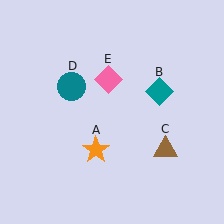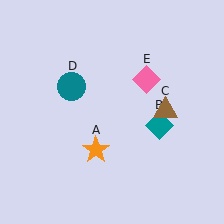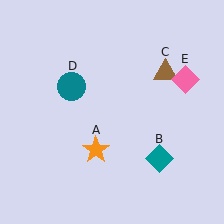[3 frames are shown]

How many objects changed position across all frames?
3 objects changed position: teal diamond (object B), brown triangle (object C), pink diamond (object E).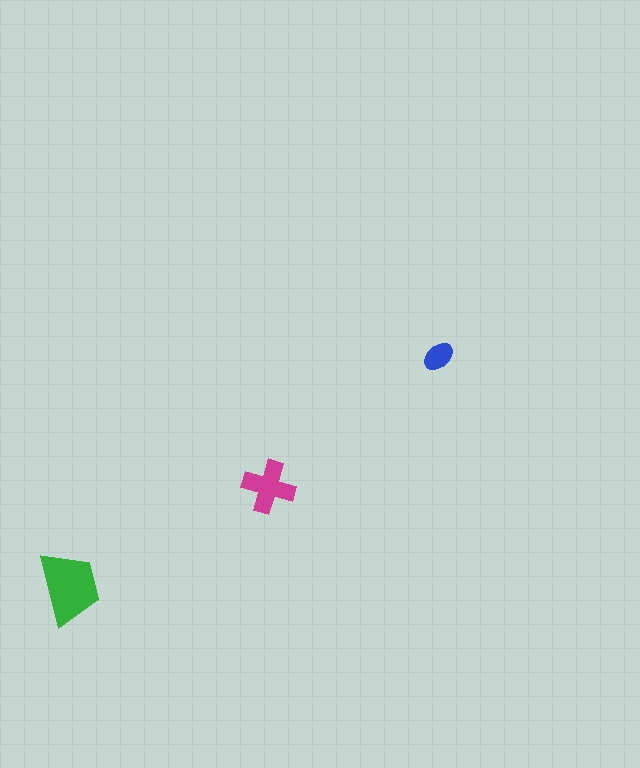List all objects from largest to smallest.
The green trapezoid, the magenta cross, the blue ellipse.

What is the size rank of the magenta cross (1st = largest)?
2nd.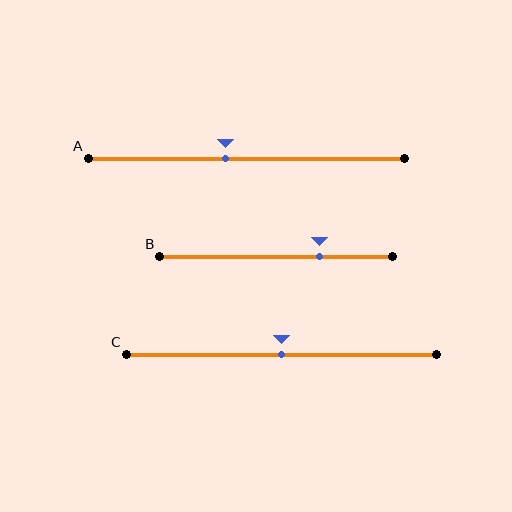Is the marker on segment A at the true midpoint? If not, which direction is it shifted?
No, the marker on segment A is shifted to the left by about 7% of the segment length.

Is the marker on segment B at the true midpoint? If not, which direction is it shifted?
No, the marker on segment B is shifted to the right by about 19% of the segment length.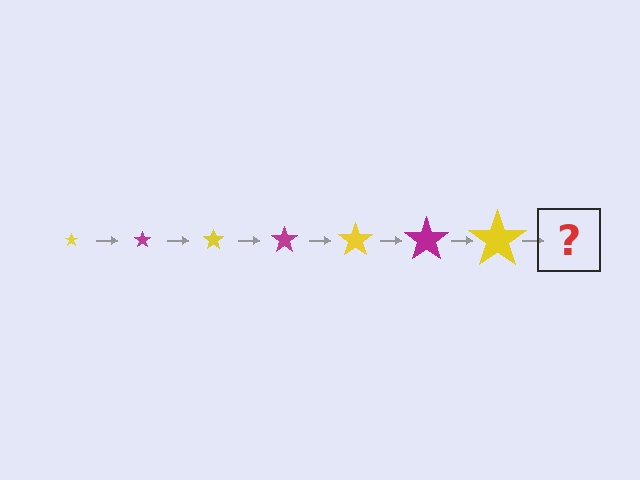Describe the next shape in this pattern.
It should be a magenta star, larger than the previous one.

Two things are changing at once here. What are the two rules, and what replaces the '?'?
The two rules are that the star grows larger each step and the color cycles through yellow and magenta. The '?' should be a magenta star, larger than the previous one.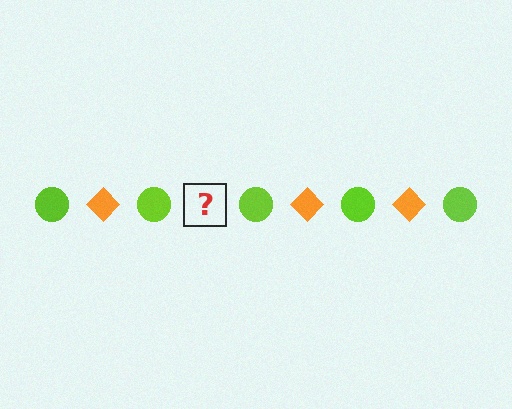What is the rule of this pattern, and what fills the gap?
The rule is that the pattern alternates between lime circle and orange diamond. The gap should be filled with an orange diamond.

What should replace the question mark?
The question mark should be replaced with an orange diamond.